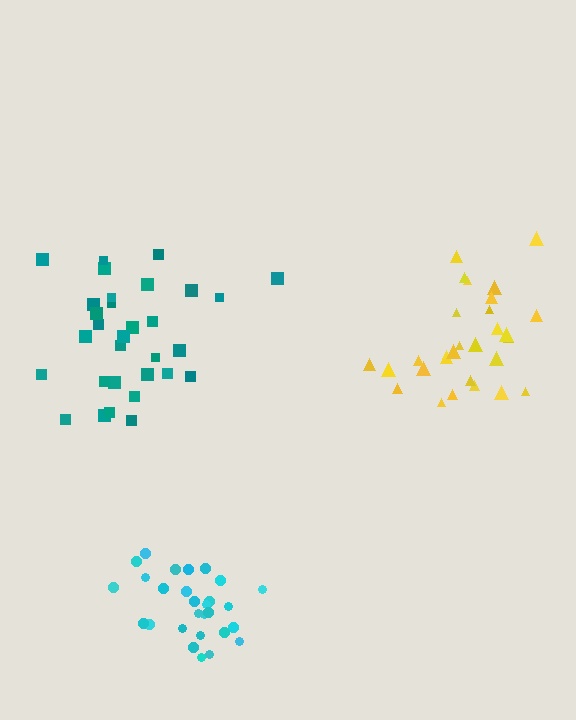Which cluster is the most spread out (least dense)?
Yellow.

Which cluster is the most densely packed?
Cyan.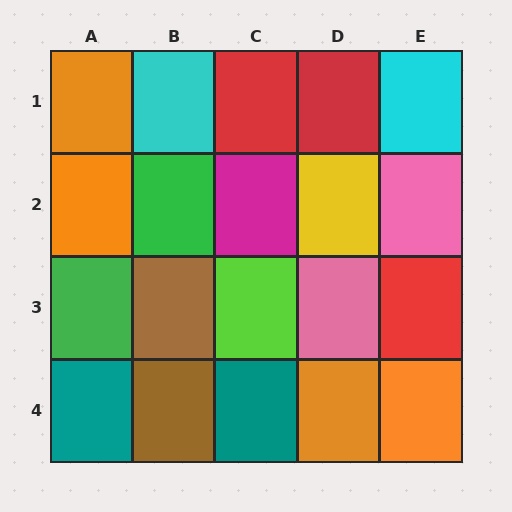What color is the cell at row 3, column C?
Lime.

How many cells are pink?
2 cells are pink.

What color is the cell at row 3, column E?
Red.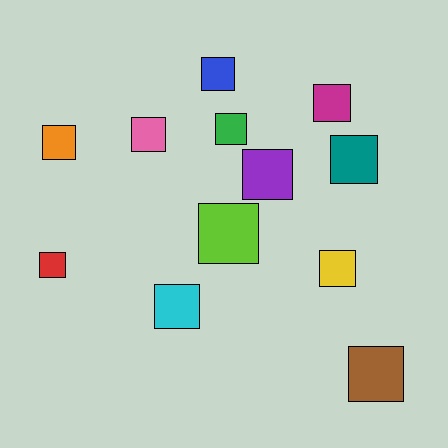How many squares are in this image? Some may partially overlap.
There are 12 squares.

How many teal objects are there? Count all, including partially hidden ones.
There is 1 teal object.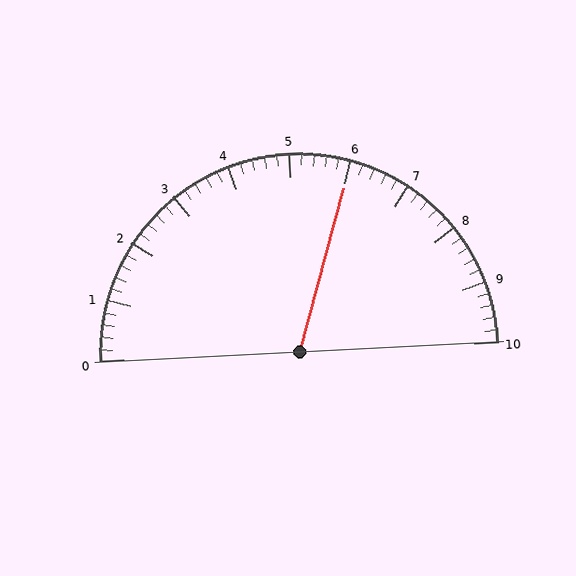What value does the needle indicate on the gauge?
The needle indicates approximately 6.0.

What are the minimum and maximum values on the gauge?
The gauge ranges from 0 to 10.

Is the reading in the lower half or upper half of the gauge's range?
The reading is in the upper half of the range (0 to 10).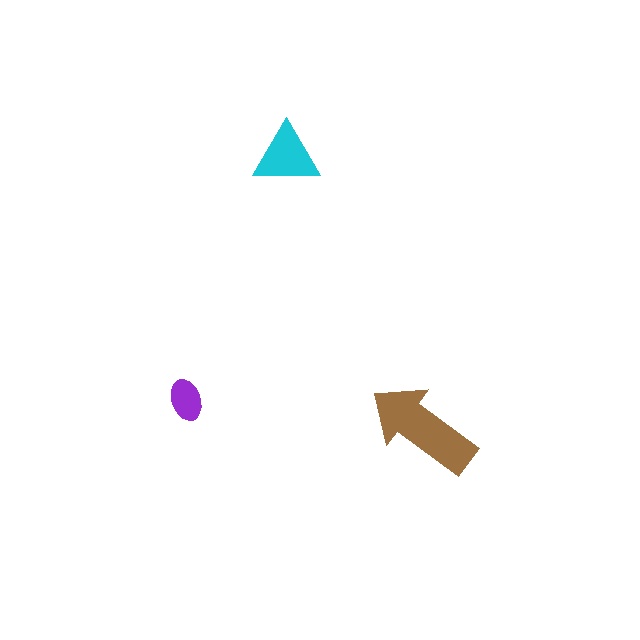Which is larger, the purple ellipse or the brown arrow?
The brown arrow.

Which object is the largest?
The brown arrow.